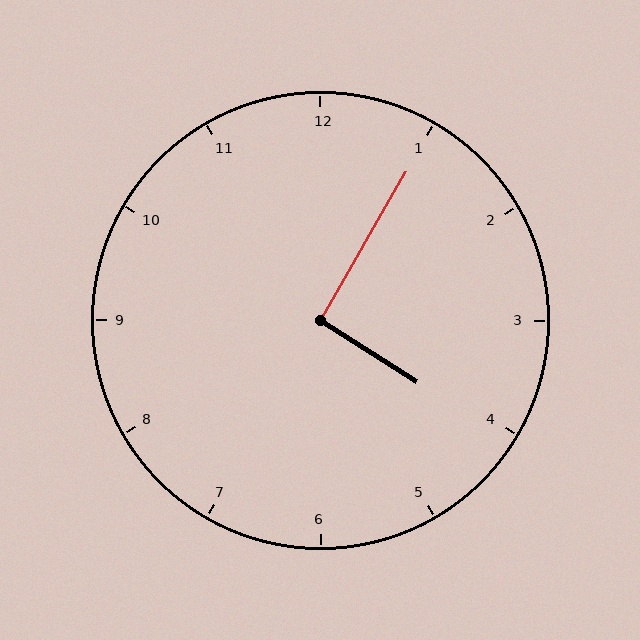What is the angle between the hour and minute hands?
Approximately 92 degrees.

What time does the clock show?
4:05.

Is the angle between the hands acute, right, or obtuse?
It is right.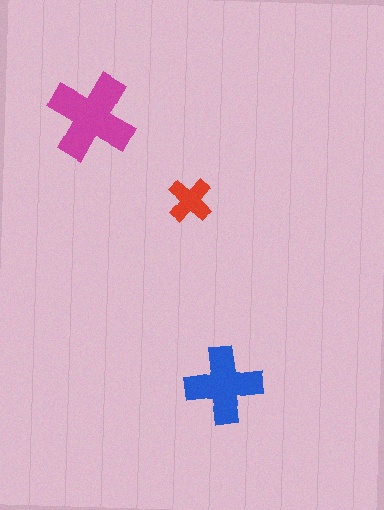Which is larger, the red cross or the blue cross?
The blue one.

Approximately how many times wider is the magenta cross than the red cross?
About 2 times wider.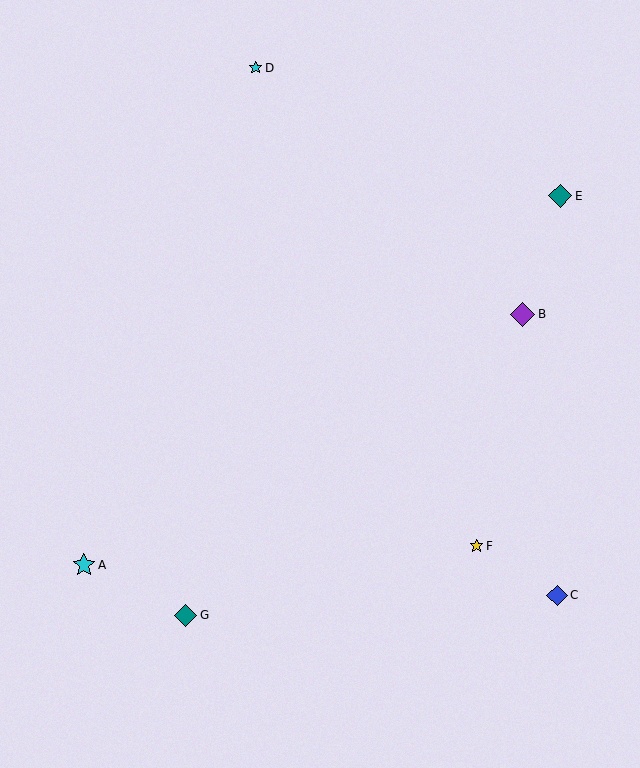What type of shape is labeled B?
Shape B is a purple diamond.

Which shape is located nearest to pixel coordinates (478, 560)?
The yellow star (labeled F) at (476, 546) is nearest to that location.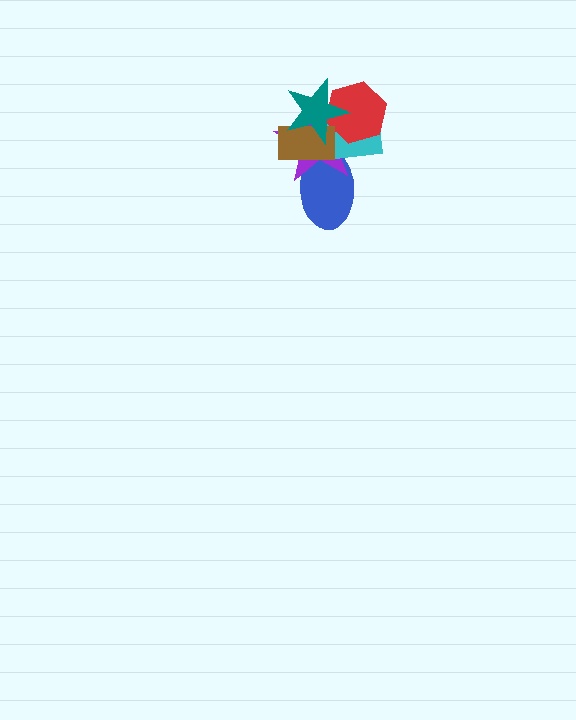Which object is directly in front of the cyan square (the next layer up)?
The red hexagon is directly in front of the cyan square.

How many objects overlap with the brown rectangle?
4 objects overlap with the brown rectangle.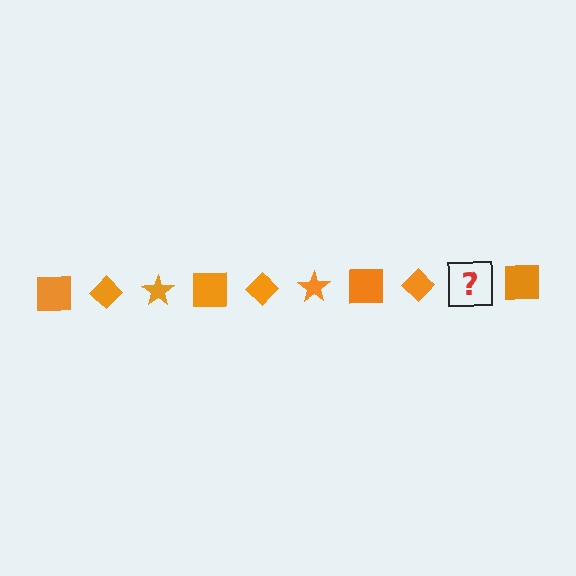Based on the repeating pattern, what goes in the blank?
The blank should be an orange star.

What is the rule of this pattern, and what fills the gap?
The rule is that the pattern cycles through square, diamond, star shapes in orange. The gap should be filled with an orange star.